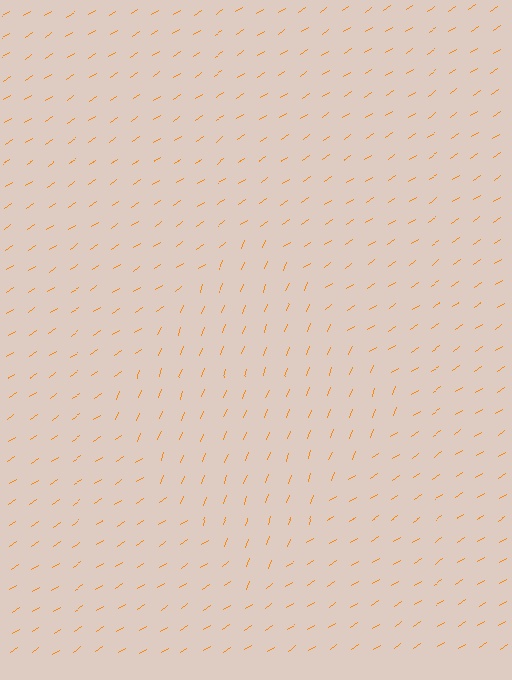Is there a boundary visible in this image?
Yes, there is a texture boundary formed by a change in line orientation.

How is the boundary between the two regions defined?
The boundary is defined purely by a change in line orientation (approximately 36 degrees difference). All lines are the same color and thickness.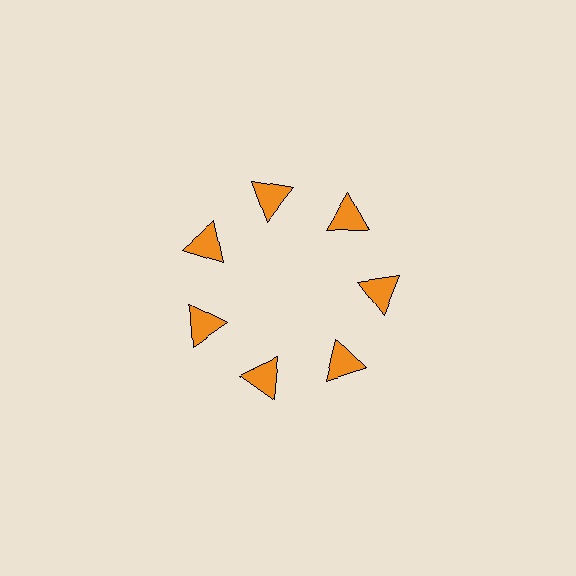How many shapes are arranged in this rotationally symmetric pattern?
There are 7 shapes, arranged in 7 groups of 1.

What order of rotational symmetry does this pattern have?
This pattern has 7-fold rotational symmetry.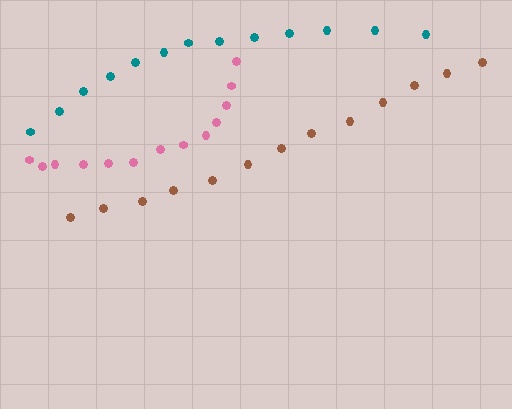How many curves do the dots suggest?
There are 3 distinct paths.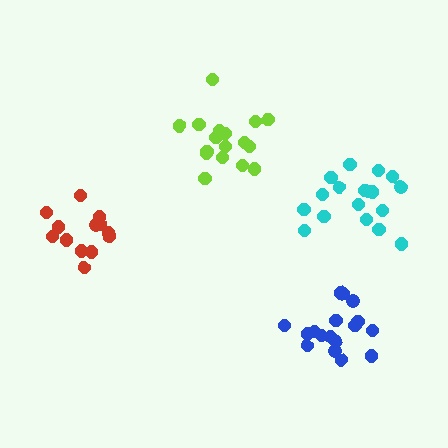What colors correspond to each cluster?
The clusters are colored: lime, red, cyan, blue.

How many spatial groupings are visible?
There are 4 spatial groupings.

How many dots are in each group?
Group 1: 17 dots, Group 2: 13 dots, Group 3: 18 dots, Group 4: 17 dots (65 total).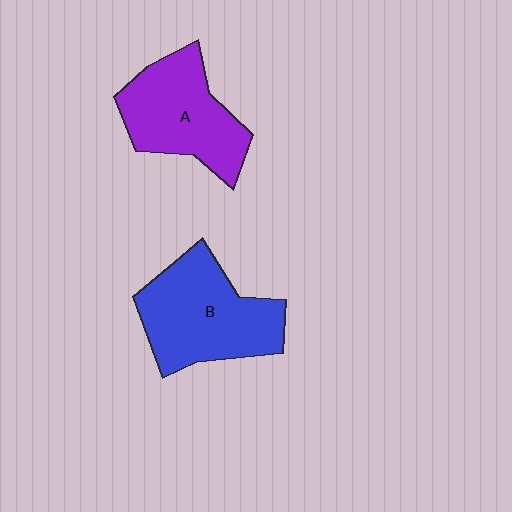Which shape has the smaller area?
Shape A (purple).